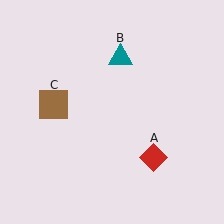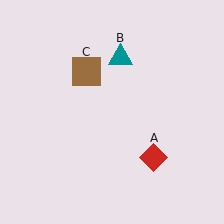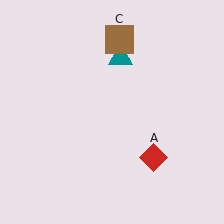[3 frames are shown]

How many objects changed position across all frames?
1 object changed position: brown square (object C).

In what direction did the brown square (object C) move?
The brown square (object C) moved up and to the right.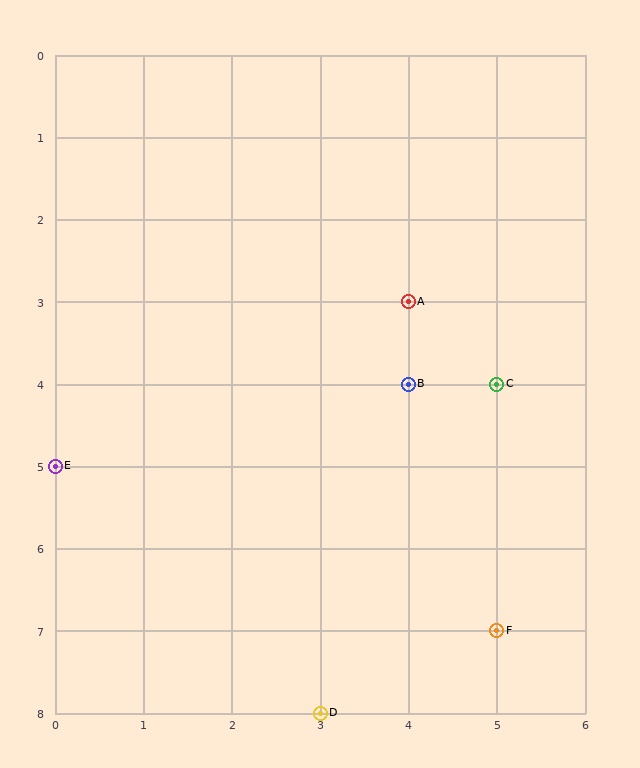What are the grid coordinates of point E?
Point E is at grid coordinates (0, 5).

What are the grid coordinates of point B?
Point B is at grid coordinates (4, 4).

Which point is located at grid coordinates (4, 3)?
Point A is at (4, 3).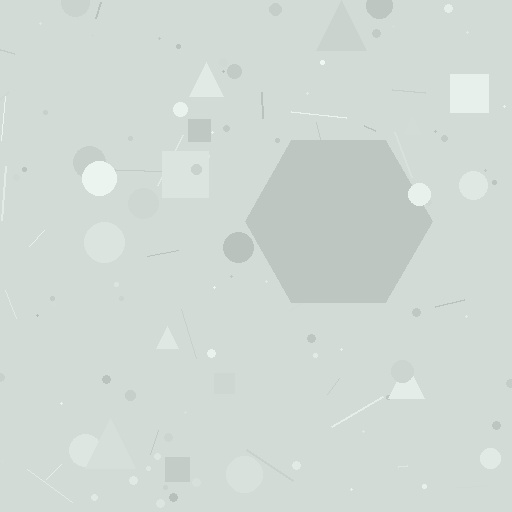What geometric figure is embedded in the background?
A hexagon is embedded in the background.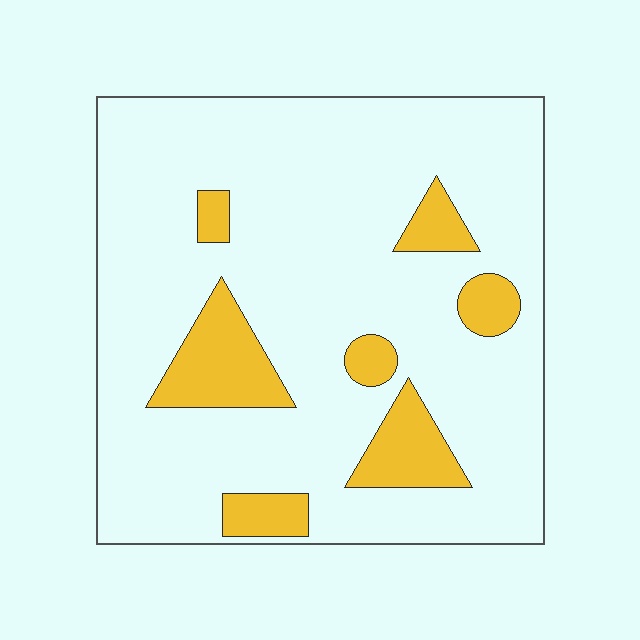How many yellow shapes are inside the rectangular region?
7.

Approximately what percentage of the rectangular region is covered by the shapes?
Approximately 15%.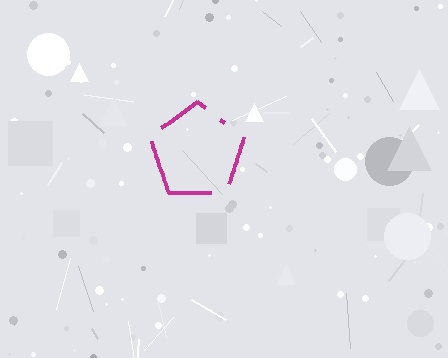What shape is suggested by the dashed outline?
The dashed outline suggests a pentagon.